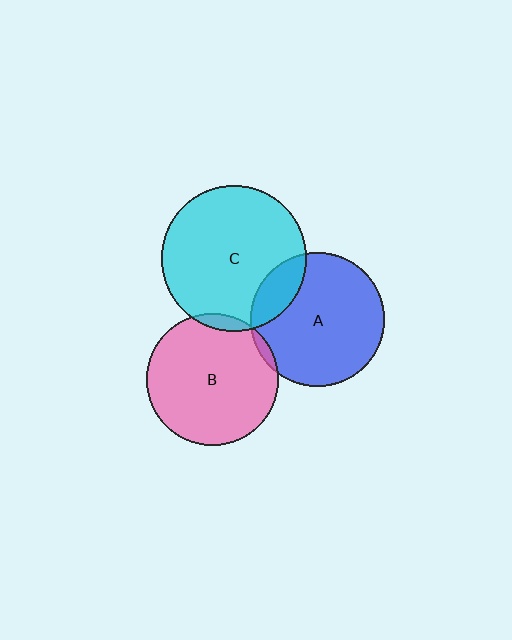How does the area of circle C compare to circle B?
Approximately 1.2 times.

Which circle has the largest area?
Circle C (cyan).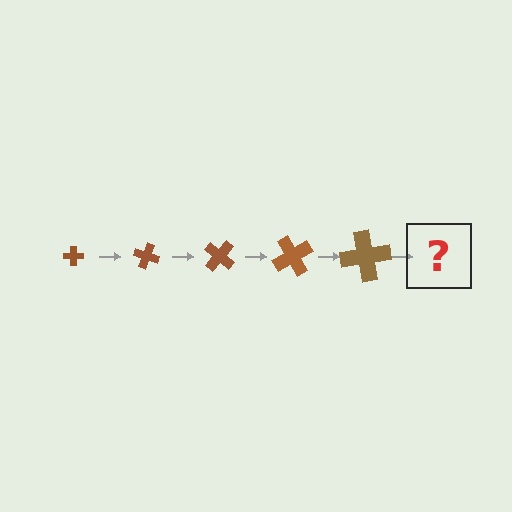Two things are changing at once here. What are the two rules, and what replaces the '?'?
The two rules are that the cross grows larger each step and it rotates 20 degrees each step. The '?' should be a cross, larger than the previous one and rotated 100 degrees from the start.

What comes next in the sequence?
The next element should be a cross, larger than the previous one and rotated 100 degrees from the start.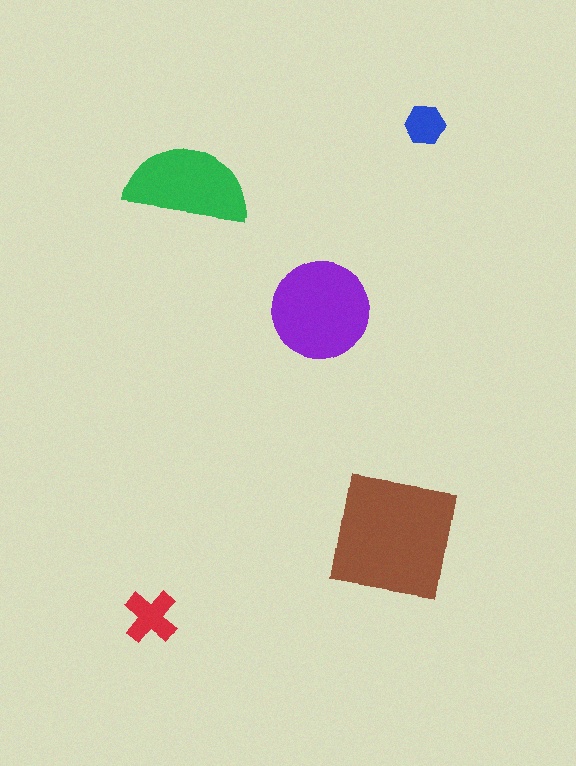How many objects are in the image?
There are 5 objects in the image.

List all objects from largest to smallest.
The brown square, the purple circle, the green semicircle, the red cross, the blue hexagon.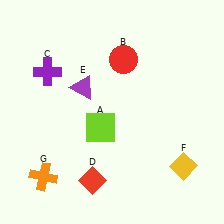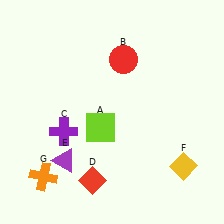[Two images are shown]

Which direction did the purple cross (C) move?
The purple cross (C) moved down.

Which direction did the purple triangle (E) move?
The purple triangle (E) moved down.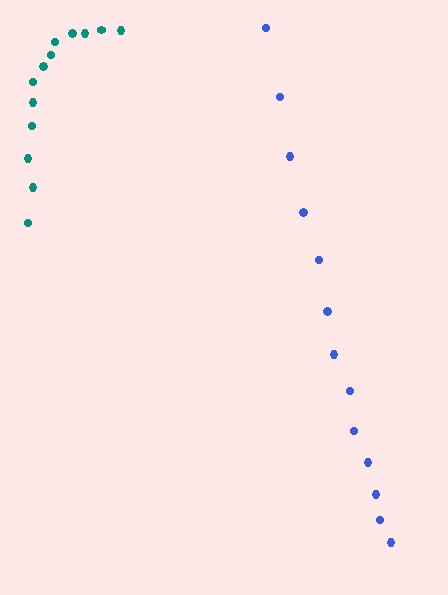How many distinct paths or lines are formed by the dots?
There are 2 distinct paths.